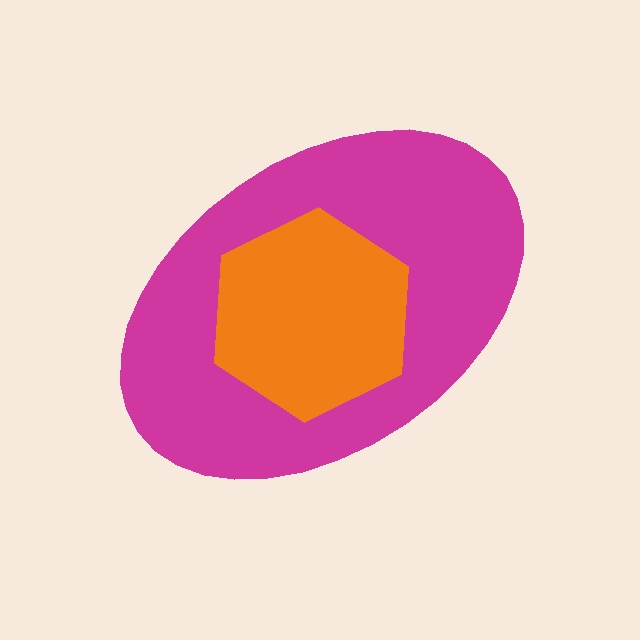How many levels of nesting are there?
2.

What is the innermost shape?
The orange hexagon.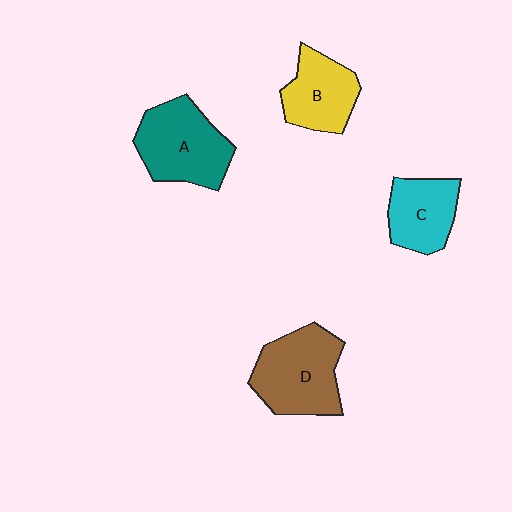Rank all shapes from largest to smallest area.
From largest to smallest: D (brown), A (teal), B (yellow), C (cyan).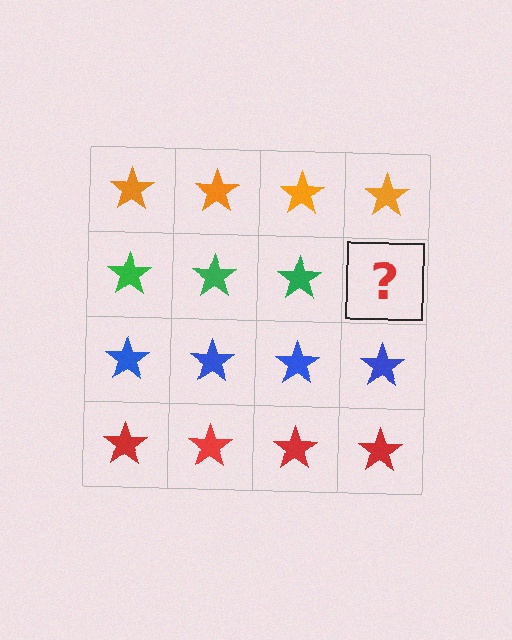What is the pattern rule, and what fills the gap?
The rule is that each row has a consistent color. The gap should be filled with a green star.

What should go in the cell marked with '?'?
The missing cell should contain a green star.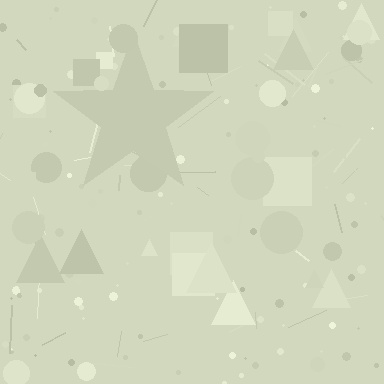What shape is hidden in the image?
A star is hidden in the image.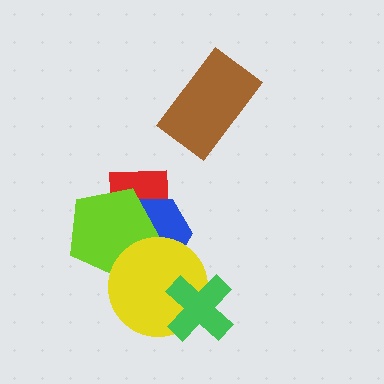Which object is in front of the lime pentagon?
The yellow circle is in front of the lime pentagon.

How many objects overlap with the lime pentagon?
3 objects overlap with the lime pentagon.